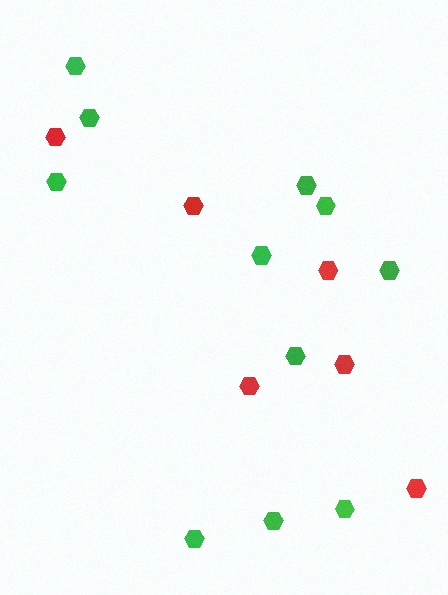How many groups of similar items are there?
There are 2 groups: one group of green hexagons (11) and one group of red hexagons (6).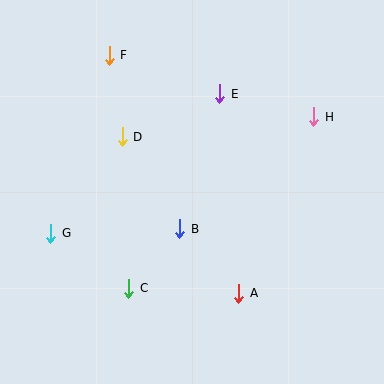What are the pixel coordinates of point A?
Point A is at (239, 293).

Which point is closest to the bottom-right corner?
Point A is closest to the bottom-right corner.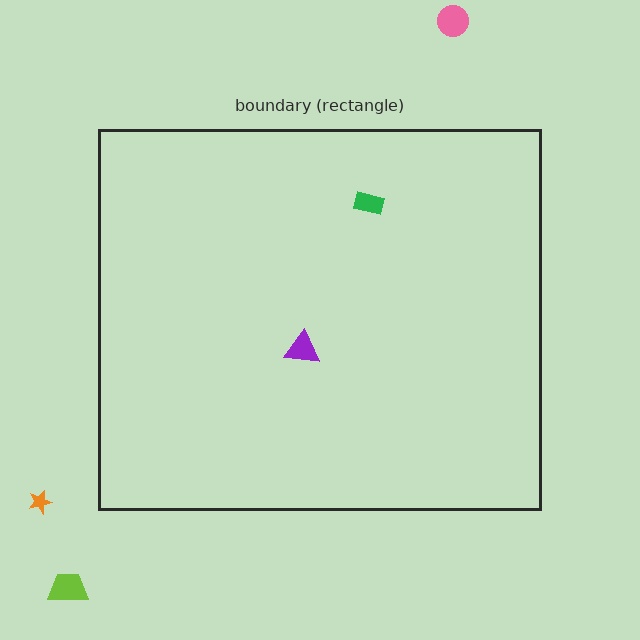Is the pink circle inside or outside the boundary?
Outside.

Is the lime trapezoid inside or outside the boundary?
Outside.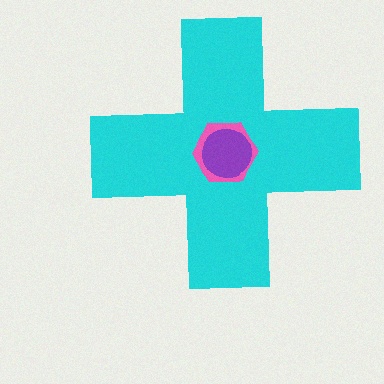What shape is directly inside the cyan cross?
The pink hexagon.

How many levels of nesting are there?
3.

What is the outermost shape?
The cyan cross.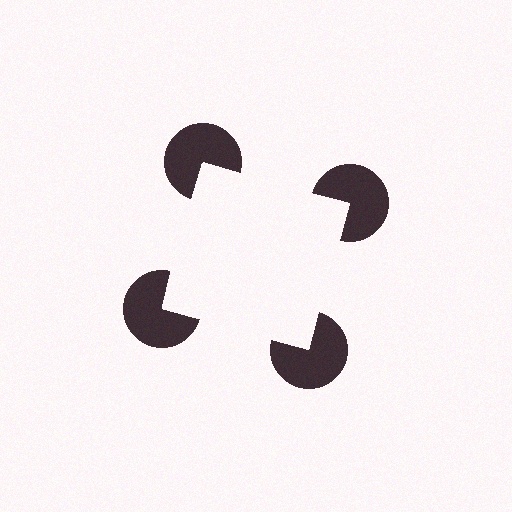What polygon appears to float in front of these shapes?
An illusory square — its edges are inferred from the aligned wedge cuts in the pac-man discs, not physically drawn.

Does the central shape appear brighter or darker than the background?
It typically appears slightly brighter than the background, even though no actual brightness change is drawn.